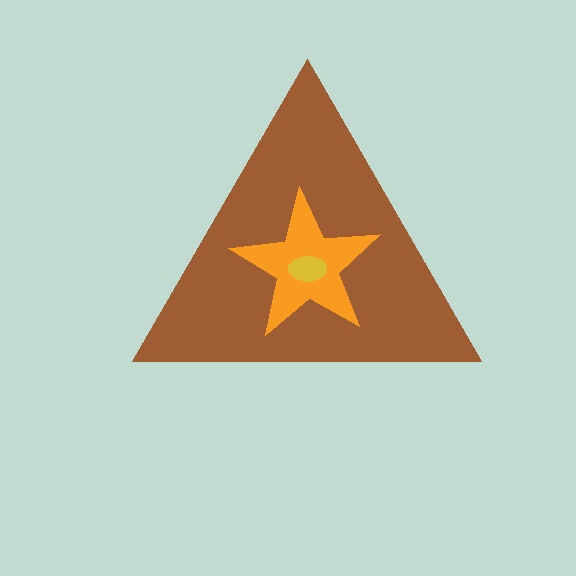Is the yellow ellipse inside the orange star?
Yes.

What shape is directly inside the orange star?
The yellow ellipse.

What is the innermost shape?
The yellow ellipse.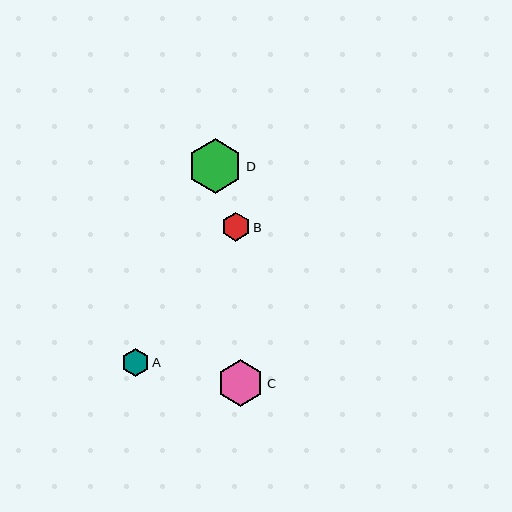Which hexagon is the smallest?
Hexagon A is the smallest with a size of approximately 28 pixels.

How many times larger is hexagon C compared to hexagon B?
Hexagon C is approximately 1.6 times the size of hexagon B.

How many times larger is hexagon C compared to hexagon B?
Hexagon C is approximately 1.6 times the size of hexagon B.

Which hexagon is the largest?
Hexagon D is the largest with a size of approximately 55 pixels.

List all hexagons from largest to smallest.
From largest to smallest: D, C, B, A.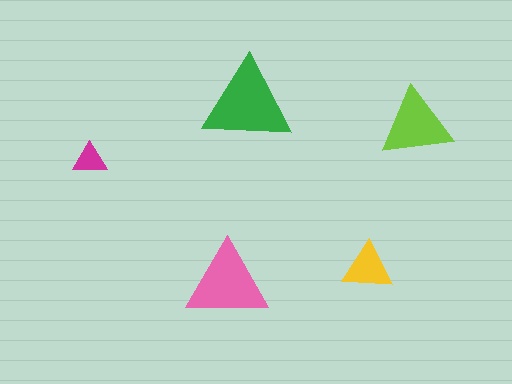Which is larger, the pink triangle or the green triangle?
The green one.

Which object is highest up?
The green triangle is topmost.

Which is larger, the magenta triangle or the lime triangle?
The lime one.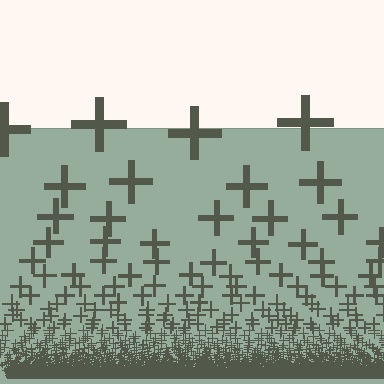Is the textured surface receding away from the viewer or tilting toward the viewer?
The surface appears to tilt toward the viewer. Texture elements get larger and sparser toward the top.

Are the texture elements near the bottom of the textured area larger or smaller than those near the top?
Smaller. The gradient is inverted — elements near the bottom are smaller and denser.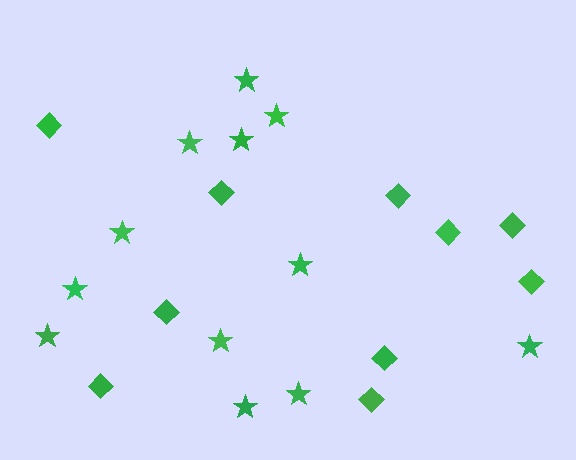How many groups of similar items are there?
There are 2 groups: one group of diamonds (10) and one group of stars (12).